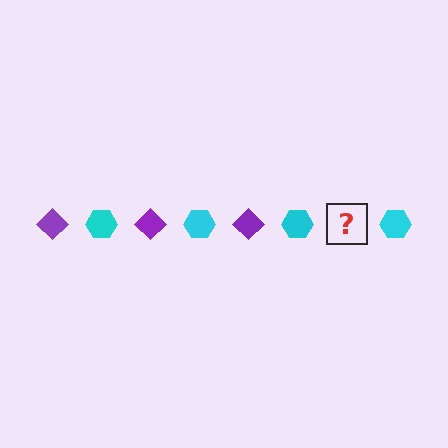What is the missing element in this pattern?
The missing element is a purple diamond.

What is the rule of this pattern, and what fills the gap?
The rule is that the pattern alternates between purple diamond and cyan hexagon. The gap should be filled with a purple diamond.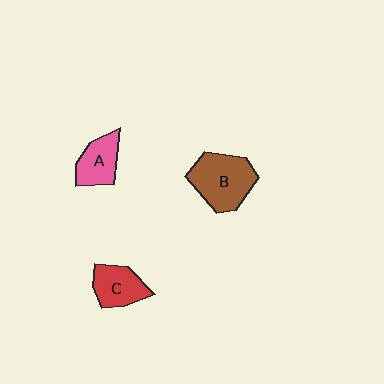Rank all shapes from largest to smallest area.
From largest to smallest: B (brown), C (red), A (pink).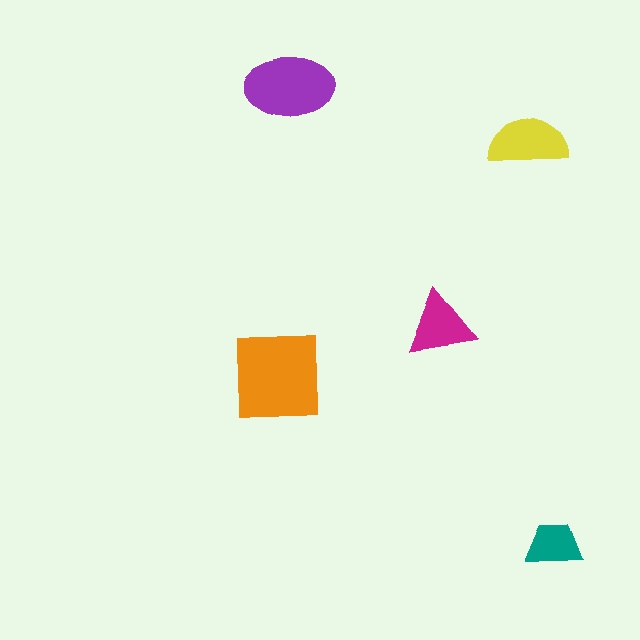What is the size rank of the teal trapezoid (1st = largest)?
5th.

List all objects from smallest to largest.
The teal trapezoid, the magenta triangle, the yellow semicircle, the purple ellipse, the orange square.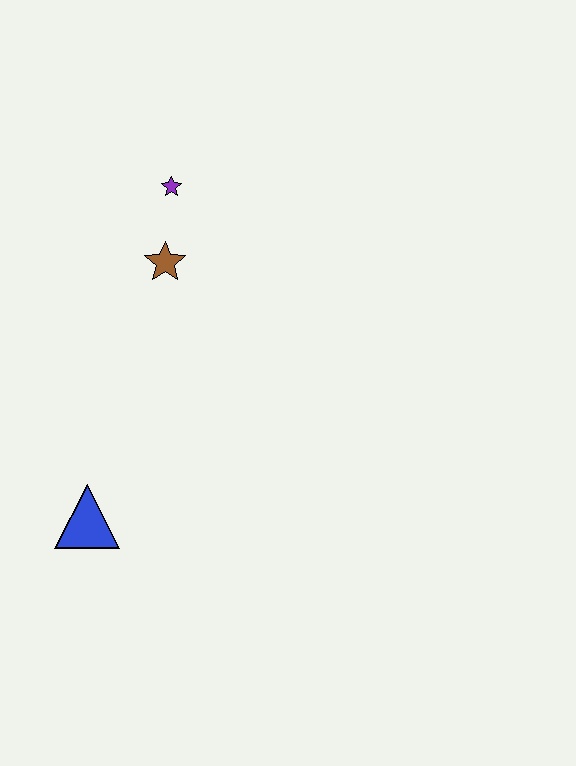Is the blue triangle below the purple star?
Yes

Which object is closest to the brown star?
The purple star is closest to the brown star.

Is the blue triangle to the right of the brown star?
No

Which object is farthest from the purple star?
The blue triangle is farthest from the purple star.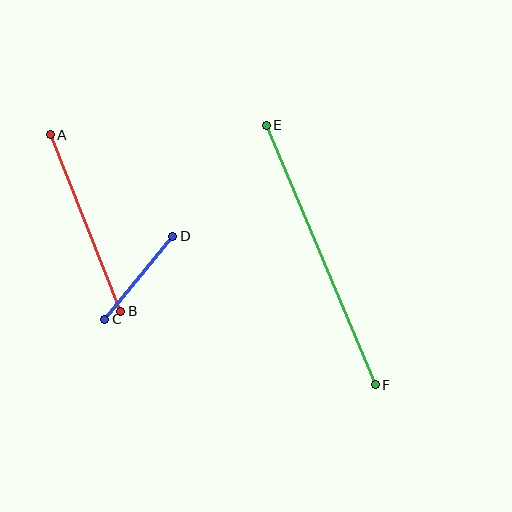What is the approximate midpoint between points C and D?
The midpoint is at approximately (139, 278) pixels.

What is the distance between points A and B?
The distance is approximately 190 pixels.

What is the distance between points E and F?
The distance is approximately 281 pixels.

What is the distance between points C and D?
The distance is approximately 107 pixels.